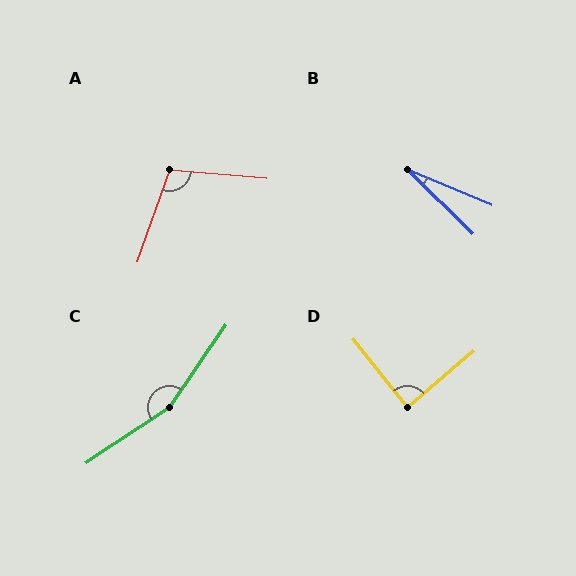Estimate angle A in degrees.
Approximately 104 degrees.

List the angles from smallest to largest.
B (22°), D (88°), A (104°), C (158°).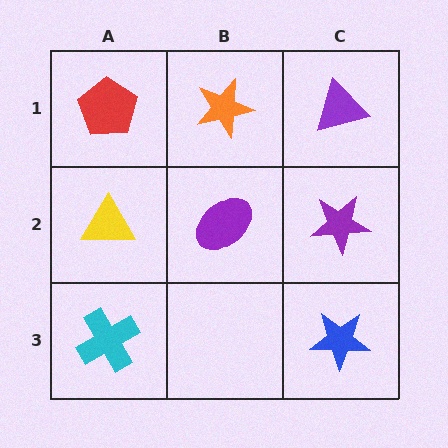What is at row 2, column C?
A purple star.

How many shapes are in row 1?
3 shapes.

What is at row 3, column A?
A cyan cross.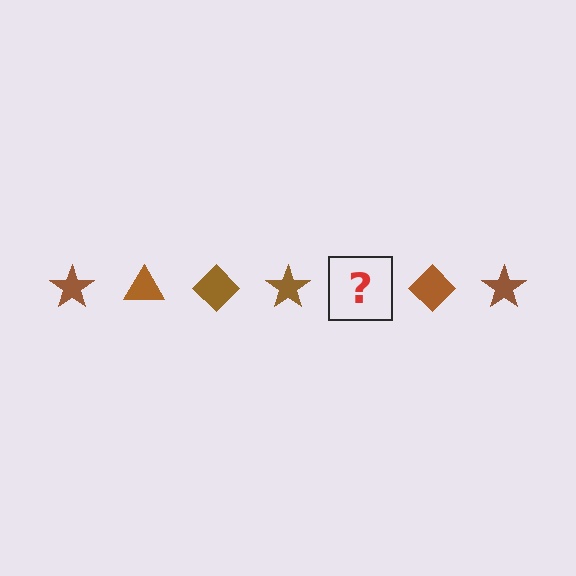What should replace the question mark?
The question mark should be replaced with a brown triangle.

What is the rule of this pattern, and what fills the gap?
The rule is that the pattern cycles through star, triangle, diamond shapes in brown. The gap should be filled with a brown triangle.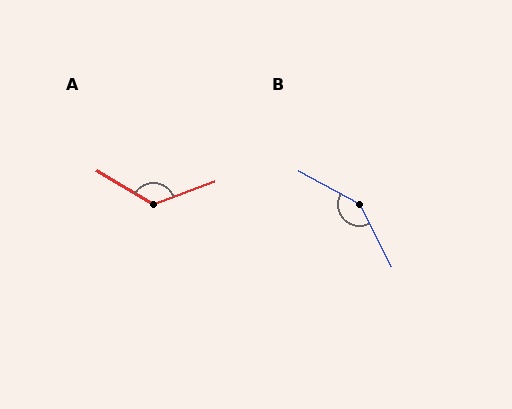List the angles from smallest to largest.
A (128°), B (146°).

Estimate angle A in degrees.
Approximately 128 degrees.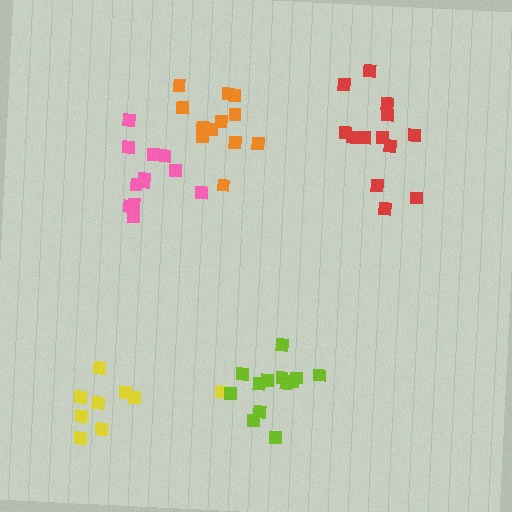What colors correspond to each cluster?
The clusters are colored: yellow, orange, pink, lime, red.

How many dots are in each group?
Group 1: 9 dots, Group 2: 12 dots, Group 3: 12 dots, Group 4: 13 dots, Group 5: 13 dots (59 total).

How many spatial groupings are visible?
There are 5 spatial groupings.